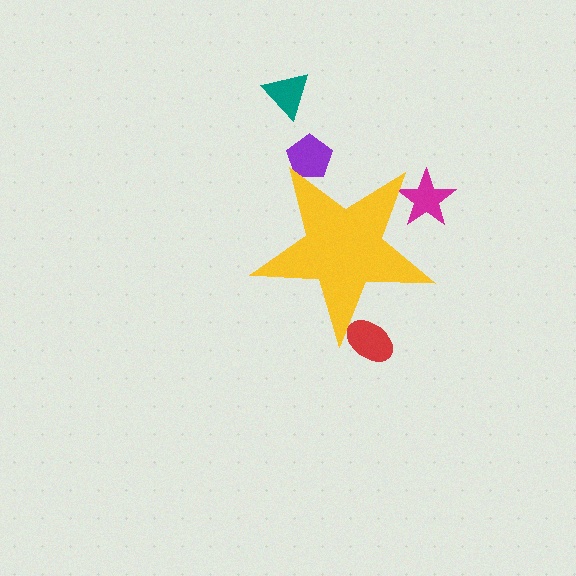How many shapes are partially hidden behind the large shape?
3 shapes are partially hidden.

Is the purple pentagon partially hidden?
Yes, the purple pentagon is partially hidden behind the yellow star.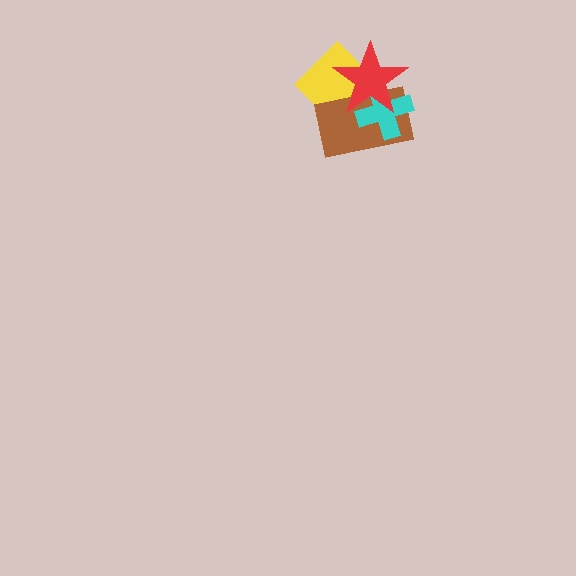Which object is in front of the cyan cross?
The red star is in front of the cyan cross.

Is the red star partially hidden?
No, no other shape covers it.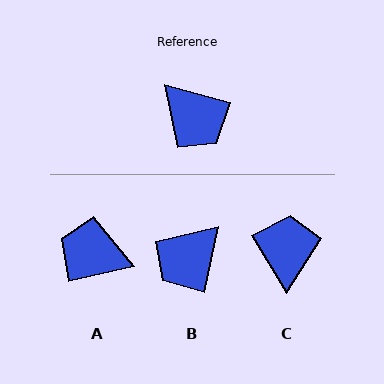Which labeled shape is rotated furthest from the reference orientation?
A, about 152 degrees away.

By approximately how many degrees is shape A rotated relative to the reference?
Approximately 152 degrees clockwise.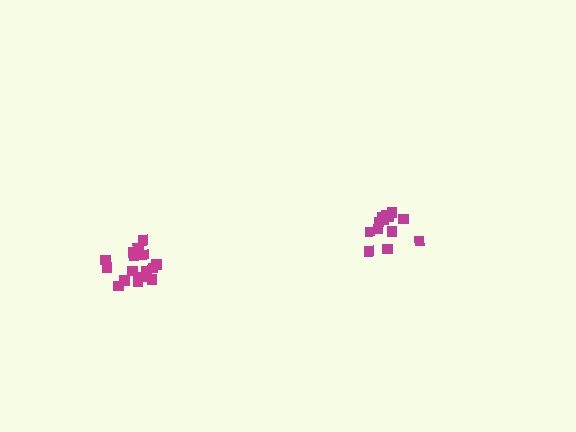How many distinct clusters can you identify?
There are 2 distinct clusters.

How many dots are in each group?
Group 1: 15 dots, Group 2: 18 dots (33 total).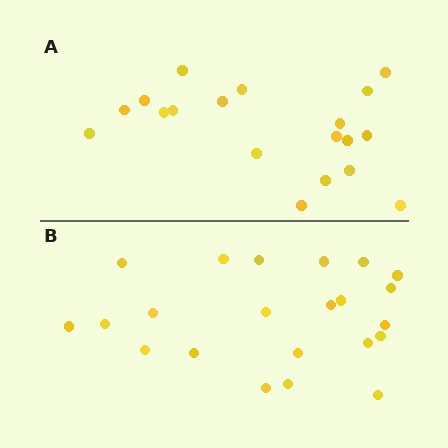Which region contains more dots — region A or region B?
Region B (the bottom region) has more dots.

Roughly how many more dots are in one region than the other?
Region B has just a few more — roughly 2 or 3 more dots than region A.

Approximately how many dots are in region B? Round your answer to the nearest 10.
About 20 dots. (The exact count is 22, which rounds to 20.)